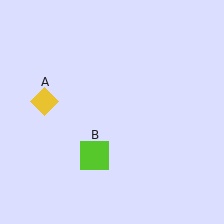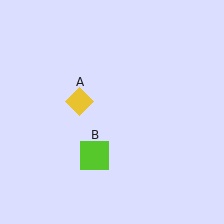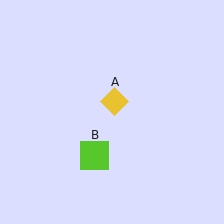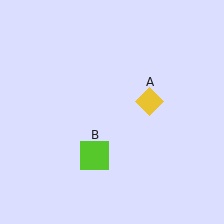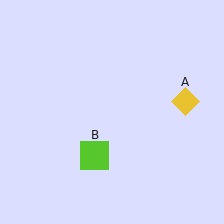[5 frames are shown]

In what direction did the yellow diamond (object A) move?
The yellow diamond (object A) moved right.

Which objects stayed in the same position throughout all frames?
Lime square (object B) remained stationary.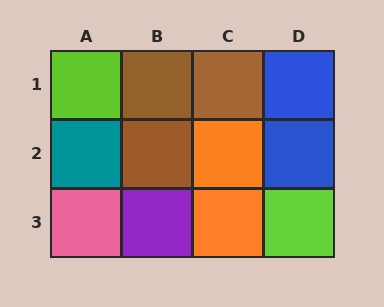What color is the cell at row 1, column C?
Brown.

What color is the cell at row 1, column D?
Blue.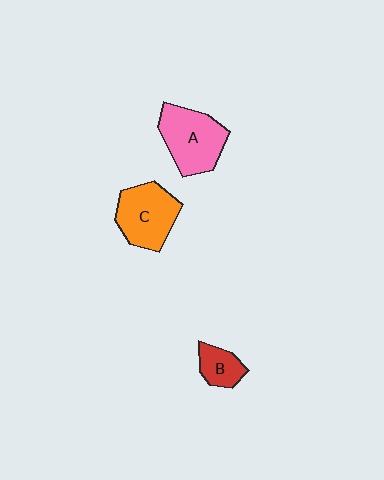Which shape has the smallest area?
Shape B (red).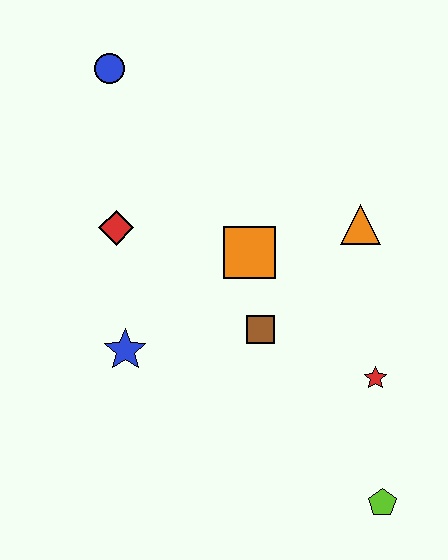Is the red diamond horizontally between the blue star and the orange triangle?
No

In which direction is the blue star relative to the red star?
The blue star is to the left of the red star.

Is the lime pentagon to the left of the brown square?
No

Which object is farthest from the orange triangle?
The blue circle is farthest from the orange triangle.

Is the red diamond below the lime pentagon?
No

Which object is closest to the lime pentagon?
The red star is closest to the lime pentagon.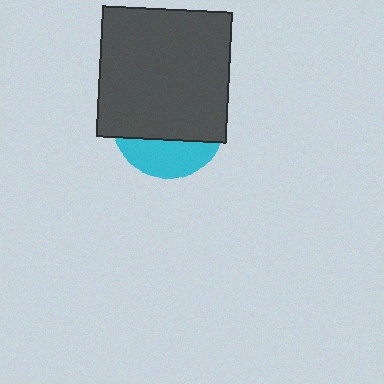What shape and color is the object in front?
The object in front is a dark gray square.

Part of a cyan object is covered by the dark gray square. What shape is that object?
It is a circle.